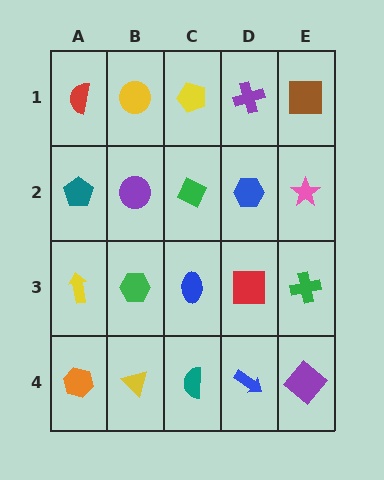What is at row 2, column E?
A pink star.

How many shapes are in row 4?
5 shapes.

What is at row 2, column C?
A green diamond.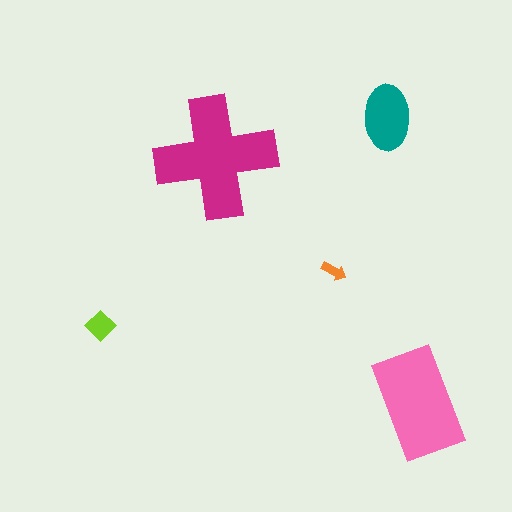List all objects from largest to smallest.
The magenta cross, the pink rectangle, the teal ellipse, the lime diamond, the orange arrow.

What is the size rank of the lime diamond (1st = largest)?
4th.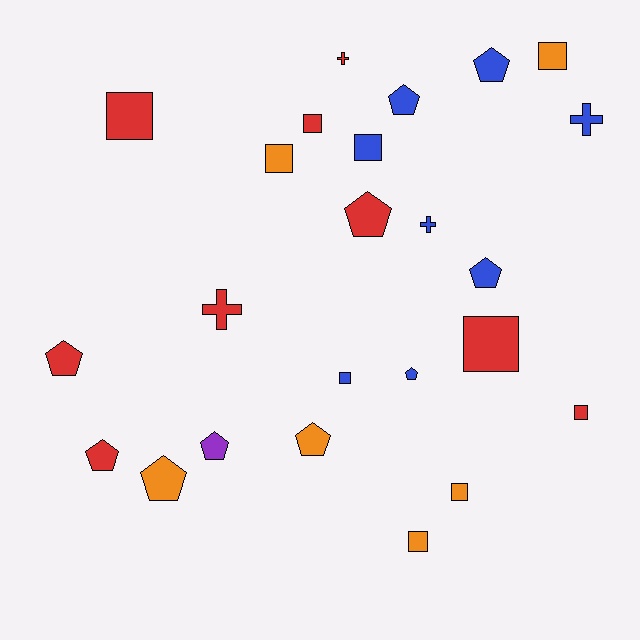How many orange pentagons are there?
There are 2 orange pentagons.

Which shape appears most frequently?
Square, with 10 objects.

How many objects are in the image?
There are 24 objects.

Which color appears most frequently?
Red, with 9 objects.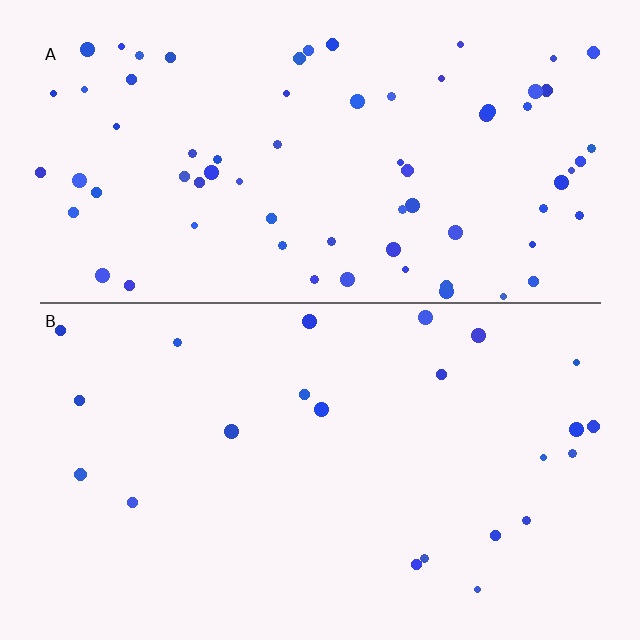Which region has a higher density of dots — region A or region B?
A (the top).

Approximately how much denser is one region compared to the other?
Approximately 3.1× — region A over region B.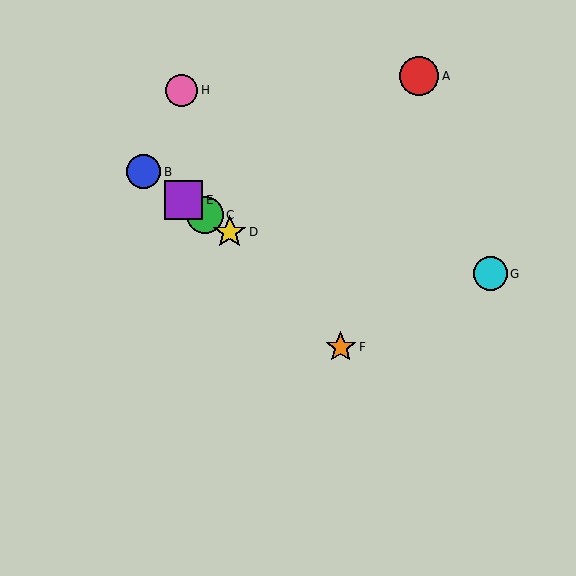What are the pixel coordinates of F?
Object F is at (341, 347).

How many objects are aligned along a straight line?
4 objects (B, C, D, E) are aligned along a straight line.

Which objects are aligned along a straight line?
Objects B, C, D, E are aligned along a straight line.